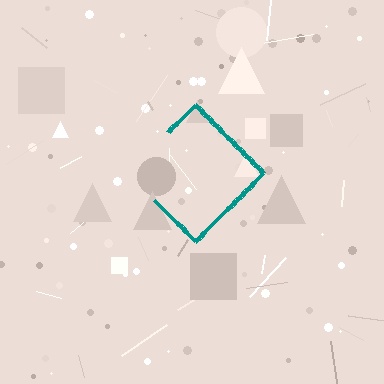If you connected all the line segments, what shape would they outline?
They would outline a diamond.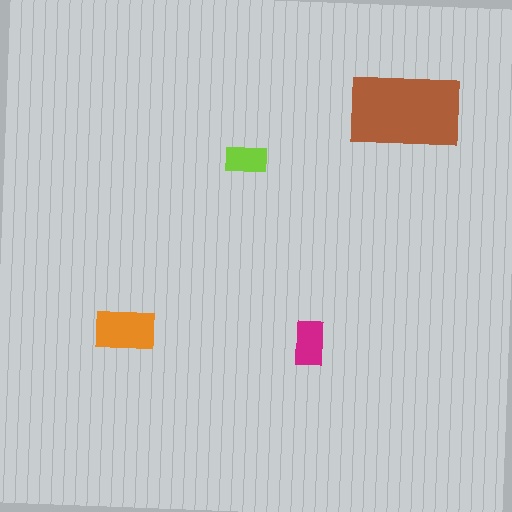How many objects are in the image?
There are 4 objects in the image.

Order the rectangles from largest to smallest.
the brown one, the orange one, the magenta one, the lime one.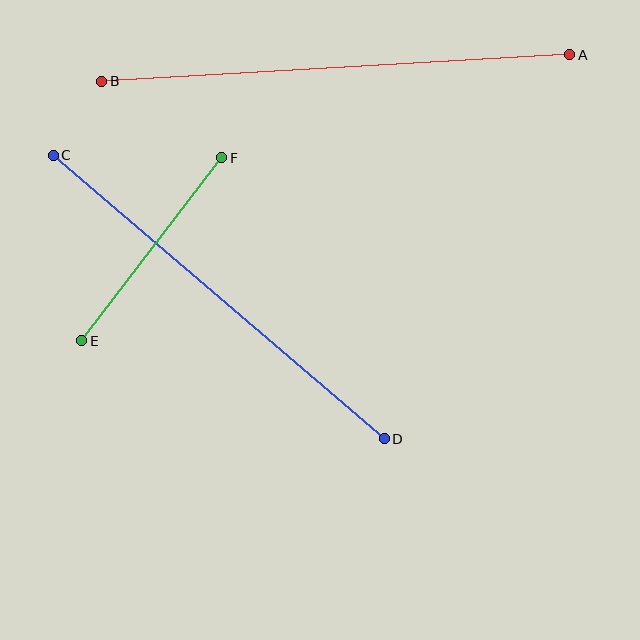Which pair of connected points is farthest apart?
Points A and B are farthest apart.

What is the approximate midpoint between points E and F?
The midpoint is at approximately (152, 249) pixels.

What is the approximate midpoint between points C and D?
The midpoint is at approximately (219, 297) pixels.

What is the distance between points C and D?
The distance is approximately 436 pixels.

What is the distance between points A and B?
The distance is approximately 469 pixels.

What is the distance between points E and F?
The distance is approximately 230 pixels.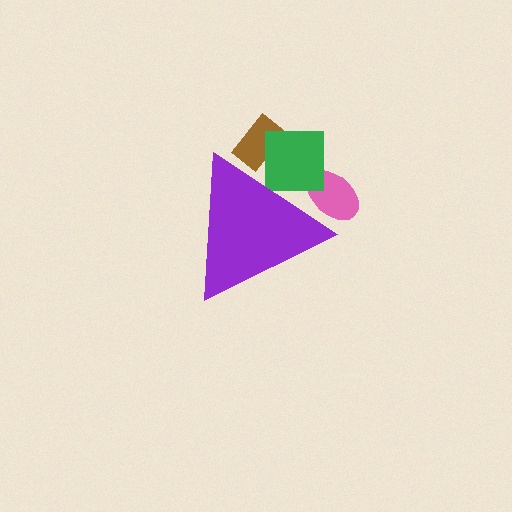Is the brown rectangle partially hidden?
Yes, the brown rectangle is partially hidden behind the purple triangle.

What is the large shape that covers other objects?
A purple triangle.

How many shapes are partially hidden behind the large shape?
3 shapes are partially hidden.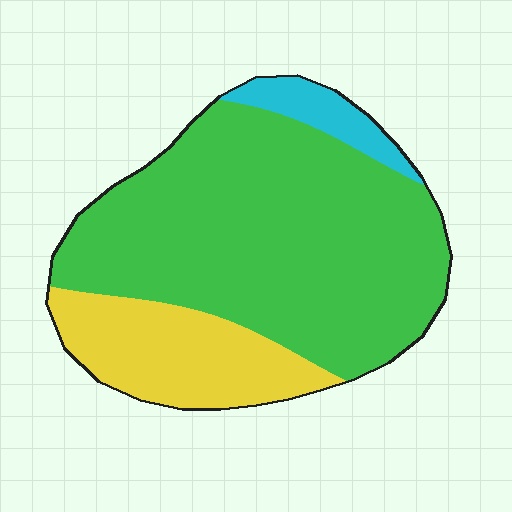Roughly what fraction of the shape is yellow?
Yellow covers about 20% of the shape.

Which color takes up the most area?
Green, at roughly 70%.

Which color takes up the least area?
Cyan, at roughly 5%.